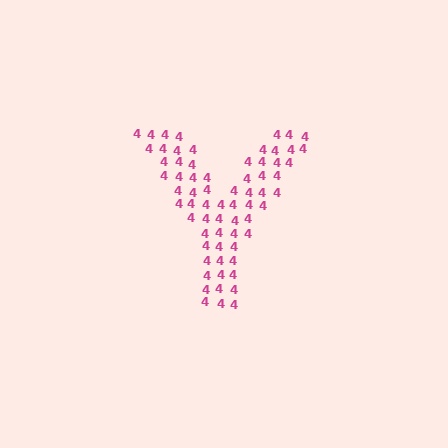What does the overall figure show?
The overall figure shows the letter Y.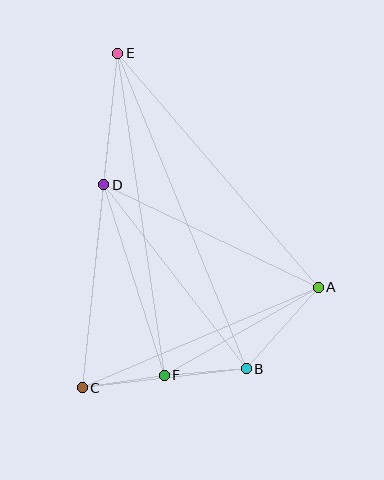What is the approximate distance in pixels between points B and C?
The distance between B and C is approximately 165 pixels.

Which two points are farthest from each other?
Points B and E are farthest from each other.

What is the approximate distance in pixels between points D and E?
The distance between D and E is approximately 132 pixels.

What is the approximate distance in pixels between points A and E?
The distance between A and E is approximately 309 pixels.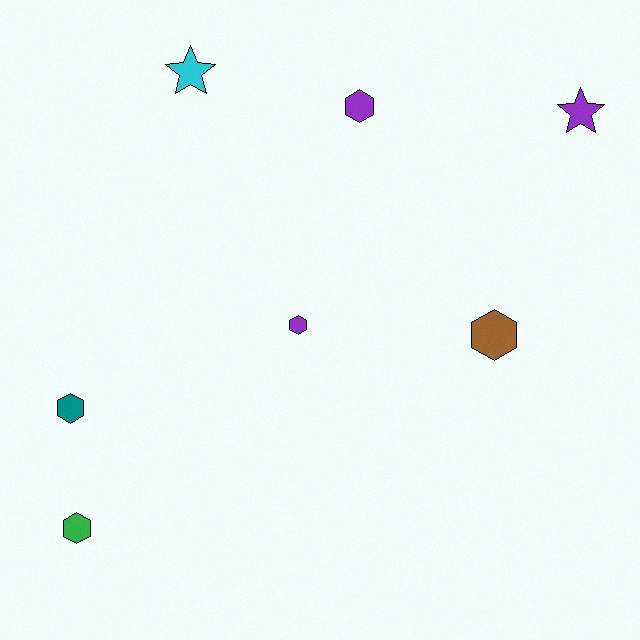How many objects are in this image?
There are 7 objects.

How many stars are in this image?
There are 2 stars.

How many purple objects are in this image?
There are 3 purple objects.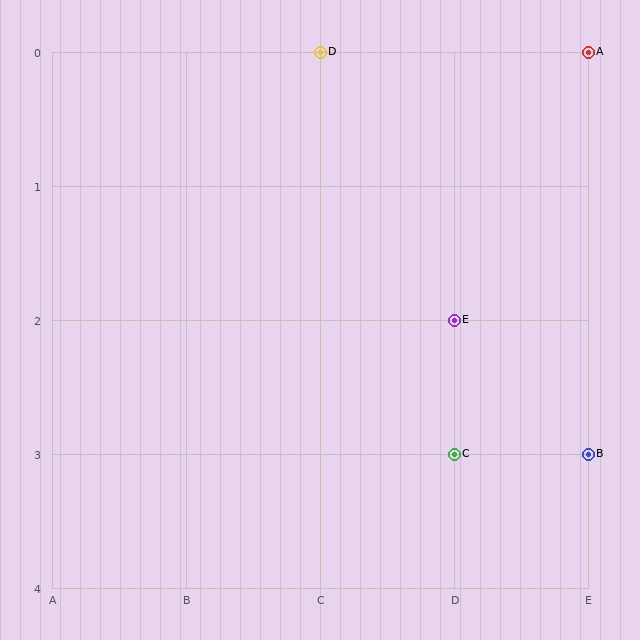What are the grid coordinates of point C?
Point C is at grid coordinates (D, 3).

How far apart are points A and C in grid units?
Points A and C are 1 column and 3 rows apart (about 3.2 grid units diagonally).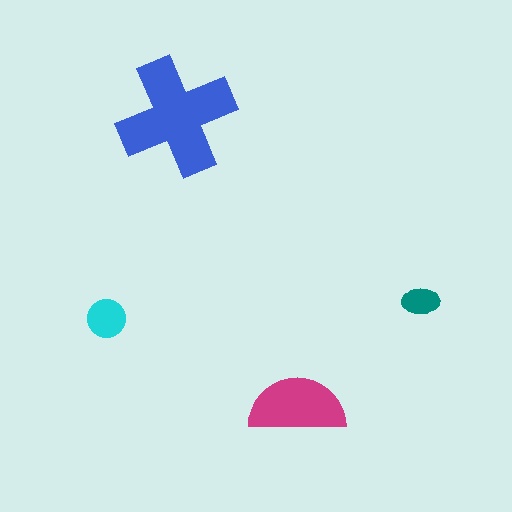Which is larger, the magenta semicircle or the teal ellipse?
The magenta semicircle.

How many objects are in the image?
There are 4 objects in the image.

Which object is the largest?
The blue cross.